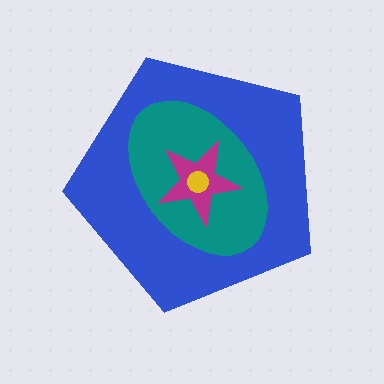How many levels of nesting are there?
4.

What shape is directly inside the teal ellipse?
The magenta star.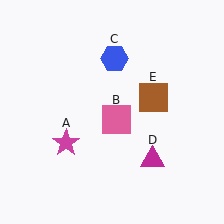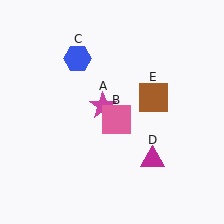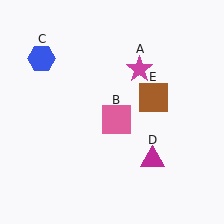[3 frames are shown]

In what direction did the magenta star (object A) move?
The magenta star (object A) moved up and to the right.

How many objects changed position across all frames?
2 objects changed position: magenta star (object A), blue hexagon (object C).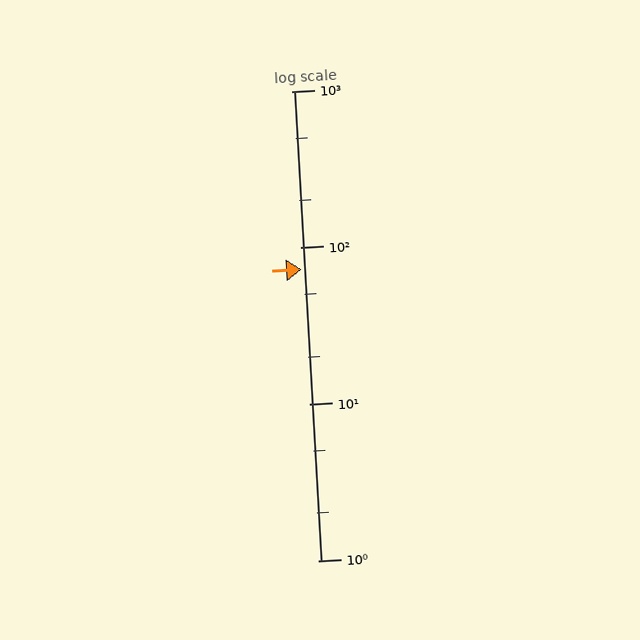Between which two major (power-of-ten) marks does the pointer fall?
The pointer is between 10 and 100.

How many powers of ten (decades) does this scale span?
The scale spans 3 decades, from 1 to 1000.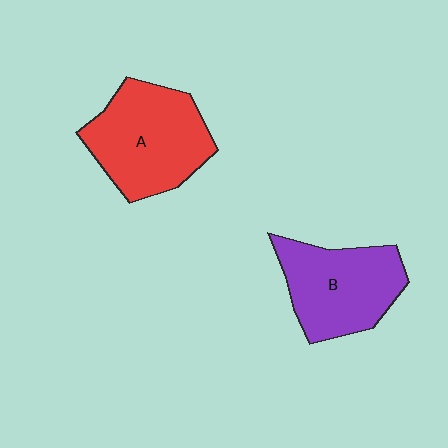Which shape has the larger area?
Shape A (red).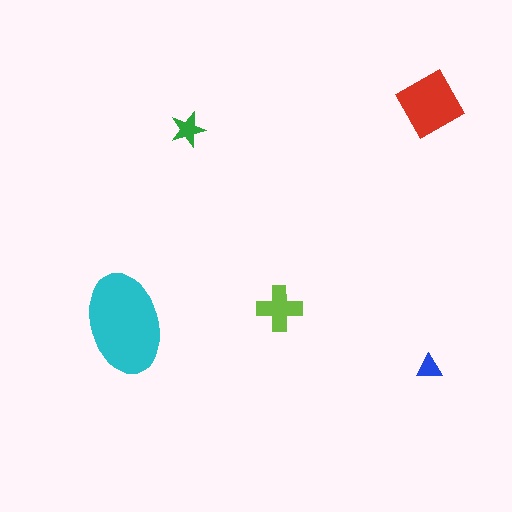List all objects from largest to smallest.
The cyan ellipse, the red square, the lime cross, the green star, the blue triangle.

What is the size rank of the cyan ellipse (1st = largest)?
1st.